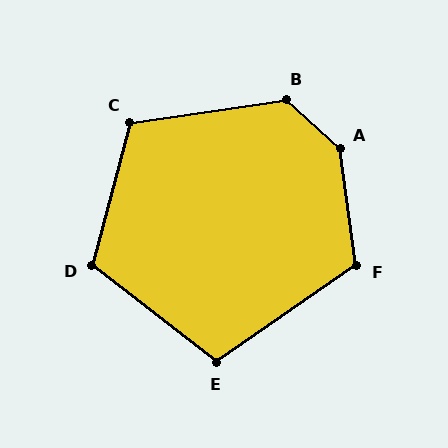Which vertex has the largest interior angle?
A, at approximately 140 degrees.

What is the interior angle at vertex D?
Approximately 113 degrees (obtuse).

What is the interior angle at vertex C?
Approximately 113 degrees (obtuse).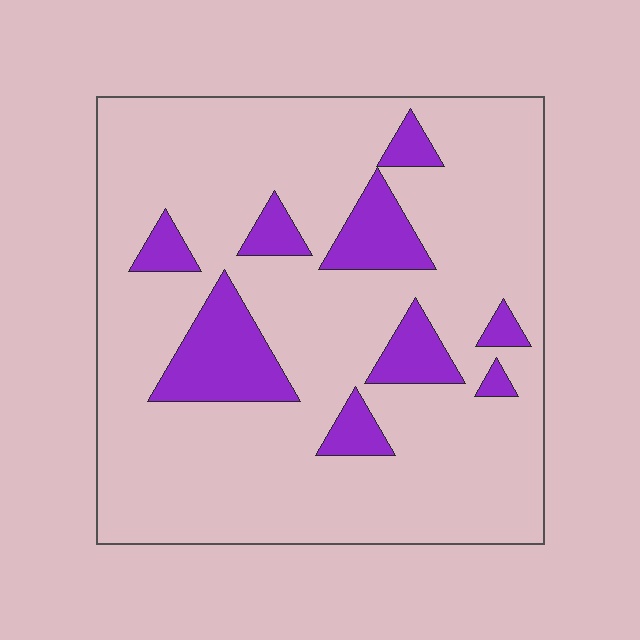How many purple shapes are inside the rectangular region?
9.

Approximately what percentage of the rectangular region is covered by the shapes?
Approximately 15%.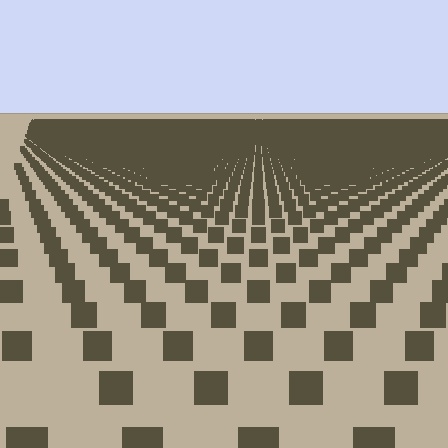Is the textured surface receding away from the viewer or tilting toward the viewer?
The surface is receding away from the viewer. Texture elements get smaller and denser toward the top.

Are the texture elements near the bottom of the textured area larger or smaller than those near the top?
Larger. Near the bottom, elements are closer to the viewer and appear at a bigger on-screen size.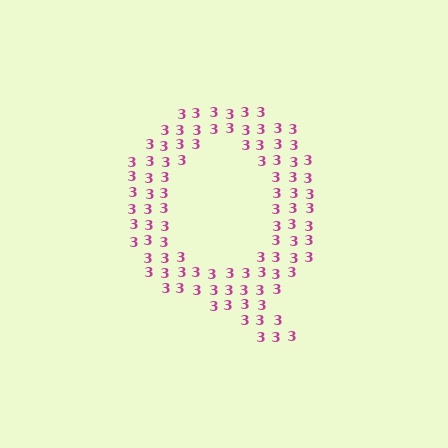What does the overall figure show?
The overall figure shows the letter Q.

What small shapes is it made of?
It is made of small digit 3's.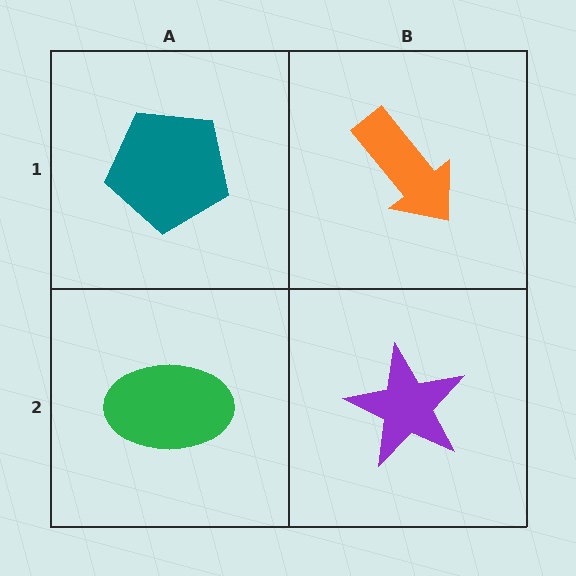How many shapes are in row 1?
2 shapes.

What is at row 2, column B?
A purple star.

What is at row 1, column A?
A teal pentagon.